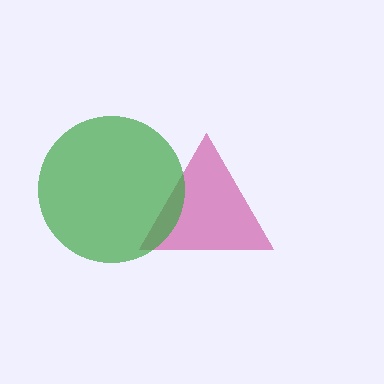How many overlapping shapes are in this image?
There are 2 overlapping shapes in the image.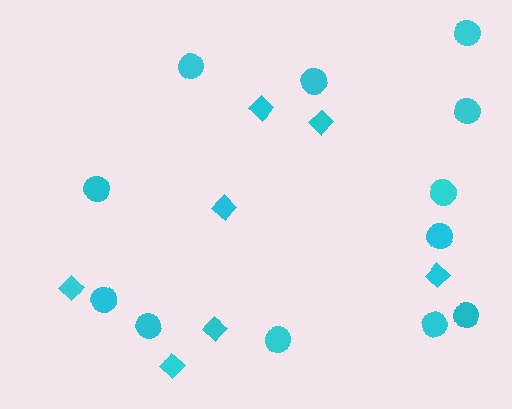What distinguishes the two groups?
There are 2 groups: one group of circles (12) and one group of diamonds (7).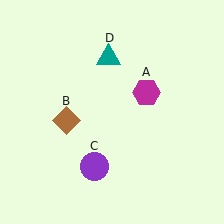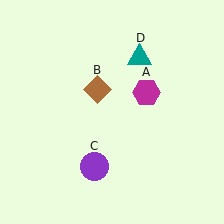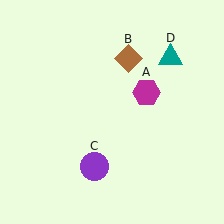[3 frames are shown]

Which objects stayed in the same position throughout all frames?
Magenta hexagon (object A) and purple circle (object C) remained stationary.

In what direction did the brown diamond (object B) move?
The brown diamond (object B) moved up and to the right.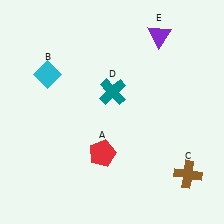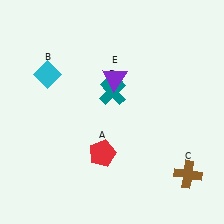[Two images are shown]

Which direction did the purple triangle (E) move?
The purple triangle (E) moved left.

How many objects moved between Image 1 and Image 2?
1 object moved between the two images.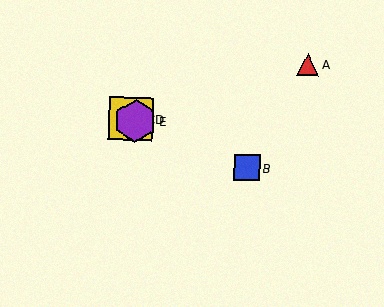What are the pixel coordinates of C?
Object C is at (129, 118).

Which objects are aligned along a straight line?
Objects B, C, D, E are aligned along a straight line.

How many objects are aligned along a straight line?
4 objects (B, C, D, E) are aligned along a straight line.